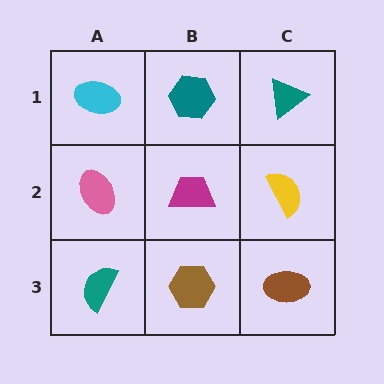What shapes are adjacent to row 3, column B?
A magenta trapezoid (row 2, column B), a teal semicircle (row 3, column A), a brown ellipse (row 3, column C).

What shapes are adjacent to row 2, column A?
A cyan ellipse (row 1, column A), a teal semicircle (row 3, column A), a magenta trapezoid (row 2, column B).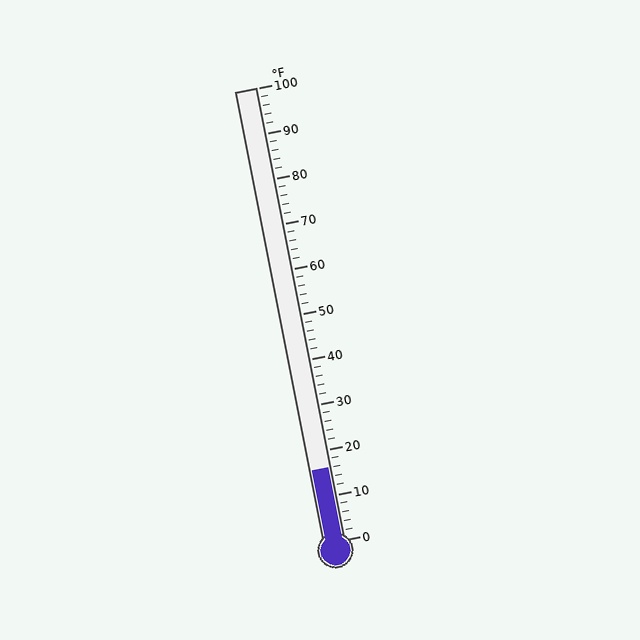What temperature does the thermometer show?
The thermometer shows approximately 16°F.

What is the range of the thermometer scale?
The thermometer scale ranges from 0°F to 100°F.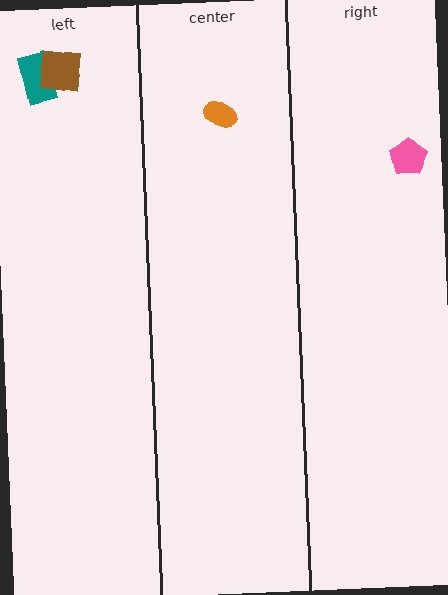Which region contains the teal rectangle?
The left region.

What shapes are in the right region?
The pink pentagon.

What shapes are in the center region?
The orange ellipse.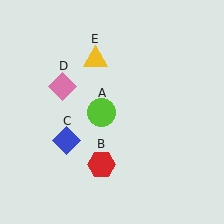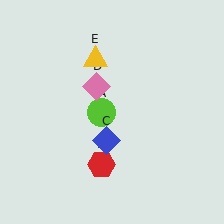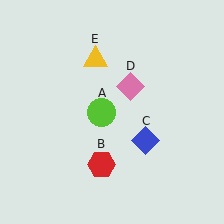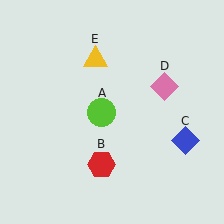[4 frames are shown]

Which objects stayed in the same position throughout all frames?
Lime circle (object A) and red hexagon (object B) and yellow triangle (object E) remained stationary.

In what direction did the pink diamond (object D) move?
The pink diamond (object D) moved right.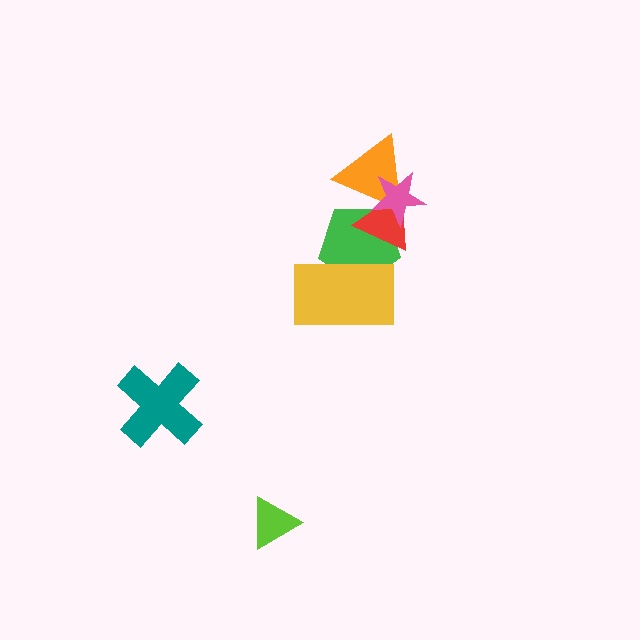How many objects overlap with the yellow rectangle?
1 object overlaps with the yellow rectangle.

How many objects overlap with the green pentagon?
4 objects overlap with the green pentagon.